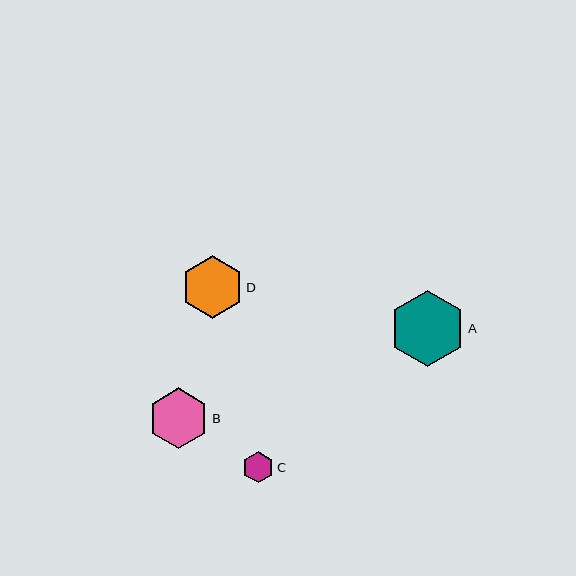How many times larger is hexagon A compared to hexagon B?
Hexagon A is approximately 1.2 times the size of hexagon B.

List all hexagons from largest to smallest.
From largest to smallest: A, D, B, C.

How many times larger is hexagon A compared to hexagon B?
Hexagon A is approximately 1.2 times the size of hexagon B.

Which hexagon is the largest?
Hexagon A is the largest with a size of approximately 76 pixels.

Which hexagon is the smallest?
Hexagon C is the smallest with a size of approximately 31 pixels.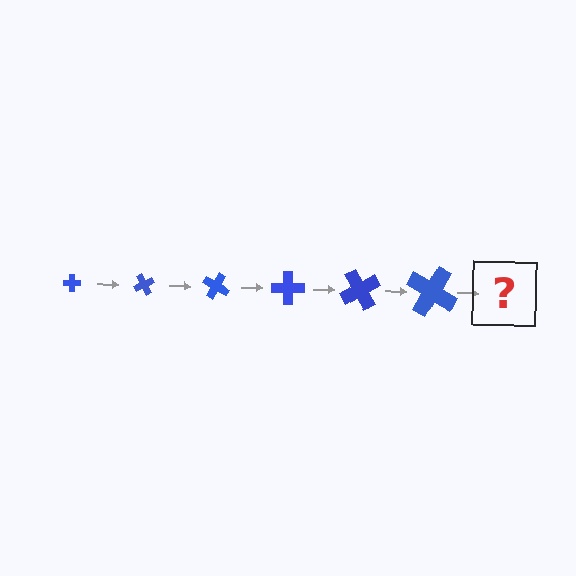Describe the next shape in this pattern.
It should be a cross, larger than the previous one and rotated 360 degrees from the start.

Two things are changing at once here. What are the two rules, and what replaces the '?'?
The two rules are that the cross grows larger each step and it rotates 60 degrees each step. The '?' should be a cross, larger than the previous one and rotated 360 degrees from the start.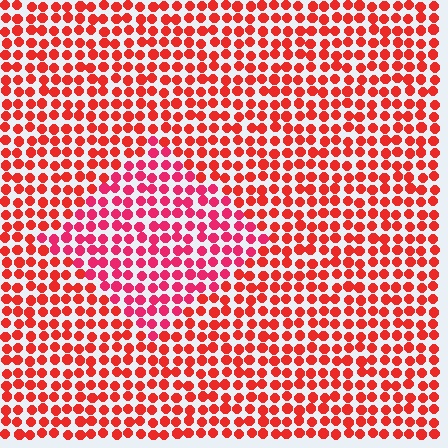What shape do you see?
I see a diamond.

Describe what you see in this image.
The image is filled with small red elements in a uniform arrangement. A diamond-shaped region is visible where the elements are tinted to a slightly different hue, forming a subtle color boundary.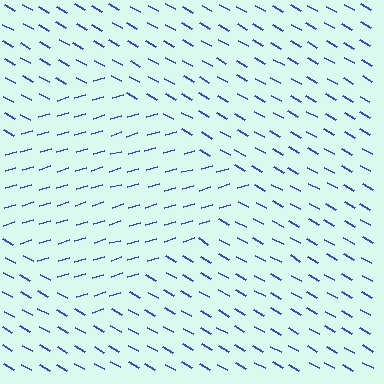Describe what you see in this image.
The image is filled with small blue line segments. A diamond region in the image has lines oriented differently from the surrounding lines, creating a visible texture boundary.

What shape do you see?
I see a diamond.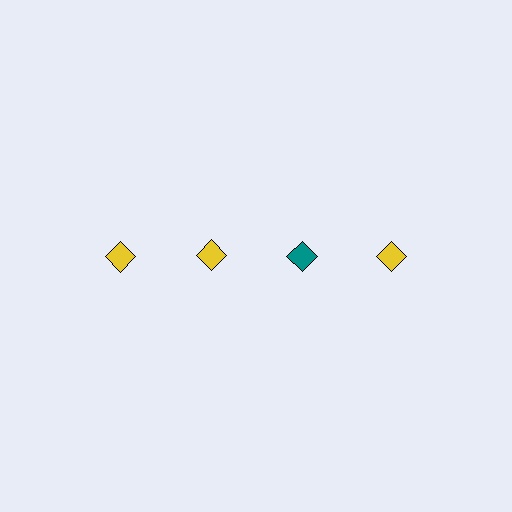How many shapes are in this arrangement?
There are 4 shapes arranged in a grid pattern.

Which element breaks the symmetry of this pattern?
The teal diamond in the top row, center column breaks the symmetry. All other shapes are yellow diamonds.